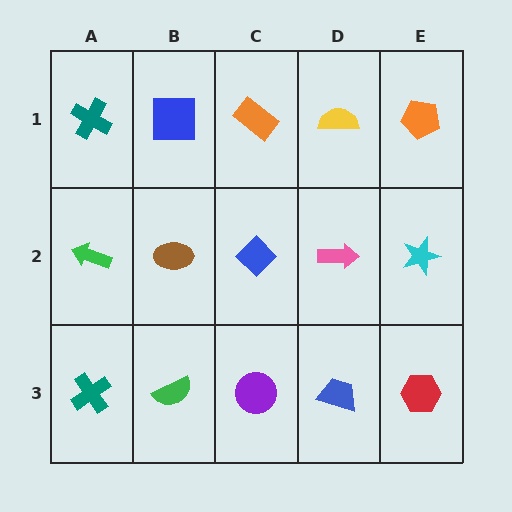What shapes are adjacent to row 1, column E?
A cyan star (row 2, column E), a yellow semicircle (row 1, column D).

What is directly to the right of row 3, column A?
A green semicircle.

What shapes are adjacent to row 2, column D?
A yellow semicircle (row 1, column D), a blue trapezoid (row 3, column D), a blue diamond (row 2, column C), a cyan star (row 2, column E).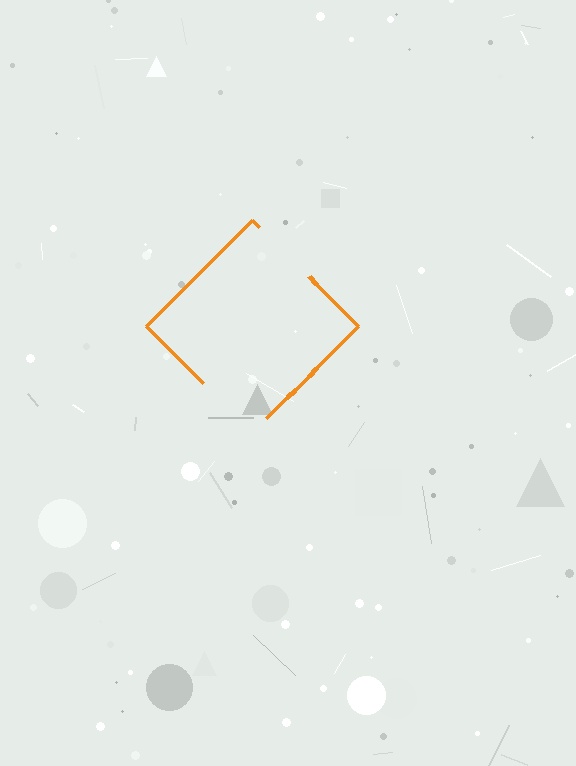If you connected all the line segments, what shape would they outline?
They would outline a diamond.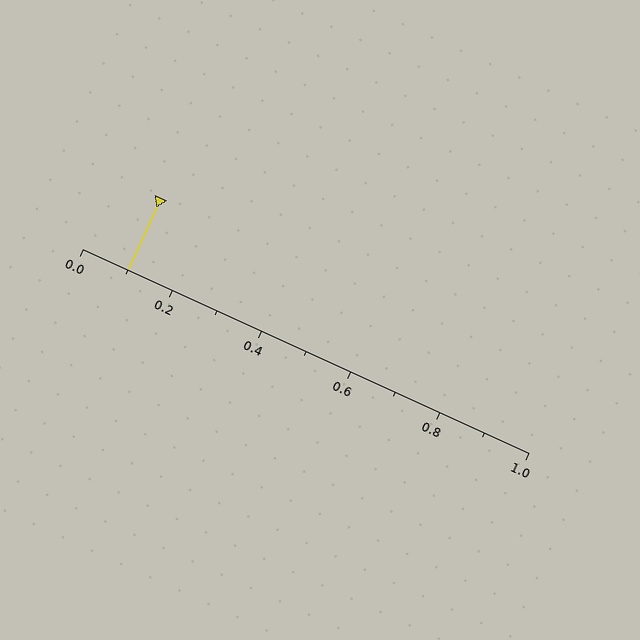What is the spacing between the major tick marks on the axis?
The major ticks are spaced 0.2 apart.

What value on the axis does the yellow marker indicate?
The marker indicates approximately 0.1.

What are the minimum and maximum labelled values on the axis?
The axis runs from 0.0 to 1.0.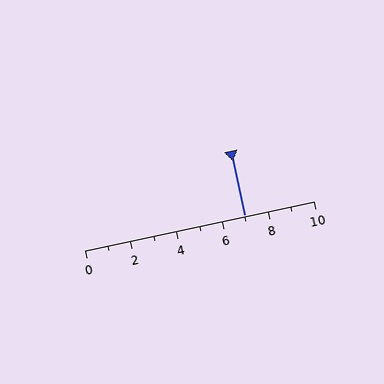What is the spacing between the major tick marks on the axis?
The major ticks are spaced 2 apart.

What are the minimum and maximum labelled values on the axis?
The axis runs from 0 to 10.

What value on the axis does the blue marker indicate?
The marker indicates approximately 7.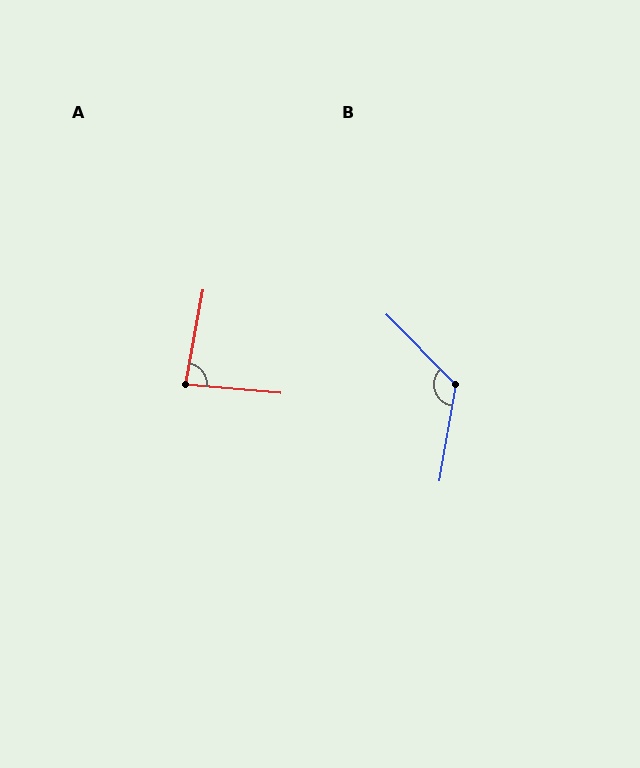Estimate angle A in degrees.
Approximately 85 degrees.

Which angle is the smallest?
A, at approximately 85 degrees.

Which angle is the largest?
B, at approximately 126 degrees.